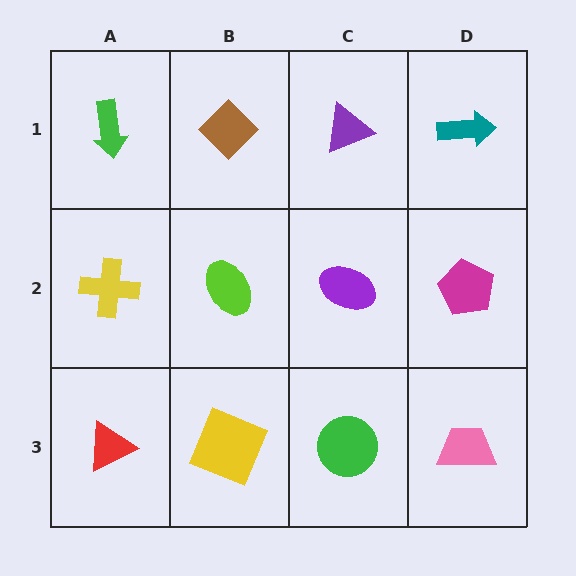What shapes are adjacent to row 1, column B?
A lime ellipse (row 2, column B), a green arrow (row 1, column A), a purple triangle (row 1, column C).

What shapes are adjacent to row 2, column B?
A brown diamond (row 1, column B), a yellow square (row 3, column B), a yellow cross (row 2, column A), a purple ellipse (row 2, column C).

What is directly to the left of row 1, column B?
A green arrow.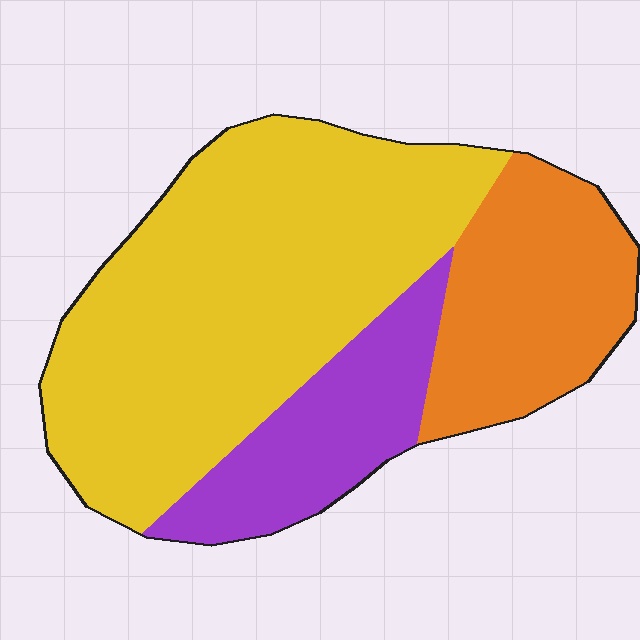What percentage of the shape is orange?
Orange covers 24% of the shape.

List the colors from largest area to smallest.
From largest to smallest: yellow, orange, purple.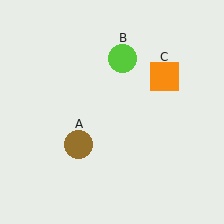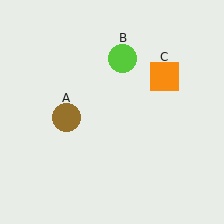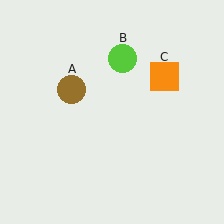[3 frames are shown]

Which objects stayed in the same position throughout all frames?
Lime circle (object B) and orange square (object C) remained stationary.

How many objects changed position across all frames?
1 object changed position: brown circle (object A).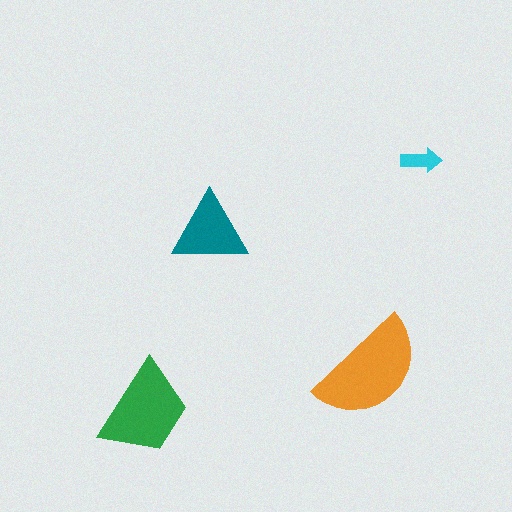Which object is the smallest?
The cyan arrow.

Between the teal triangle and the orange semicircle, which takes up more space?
The orange semicircle.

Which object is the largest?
The orange semicircle.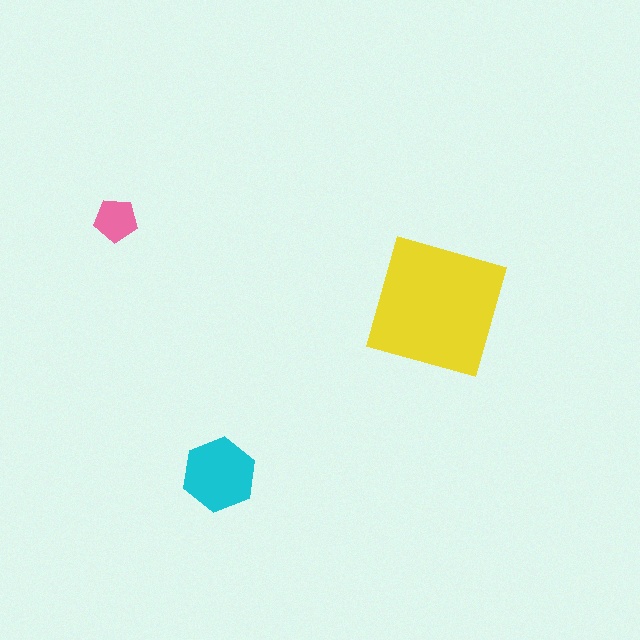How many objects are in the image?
There are 3 objects in the image.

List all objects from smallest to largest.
The pink pentagon, the cyan hexagon, the yellow square.